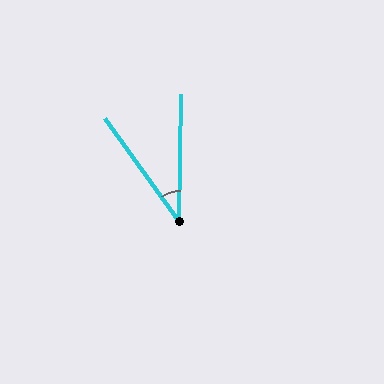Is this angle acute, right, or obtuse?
It is acute.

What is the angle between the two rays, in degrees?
Approximately 37 degrees.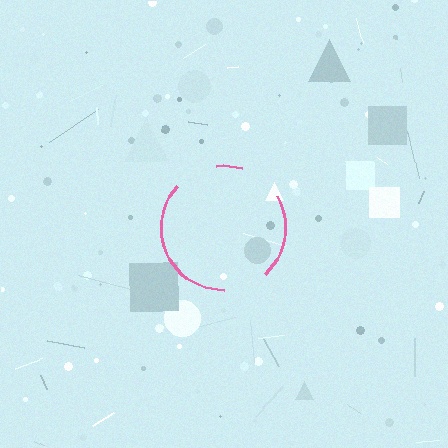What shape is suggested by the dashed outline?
The dashed outline suggests a circle.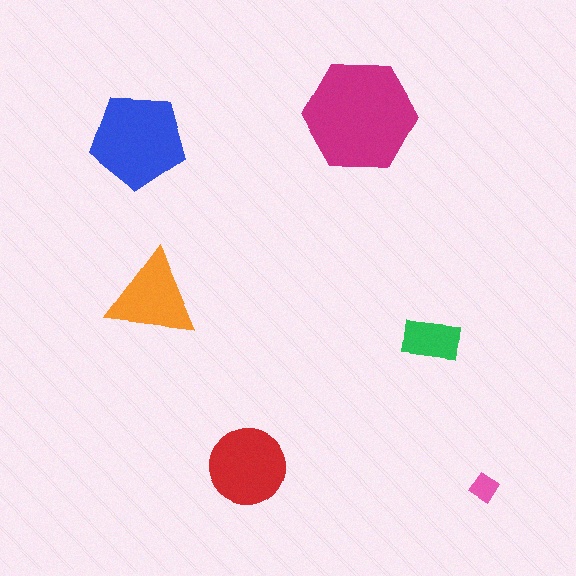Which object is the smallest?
The pink diamond.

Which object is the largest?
The magenta hexagon.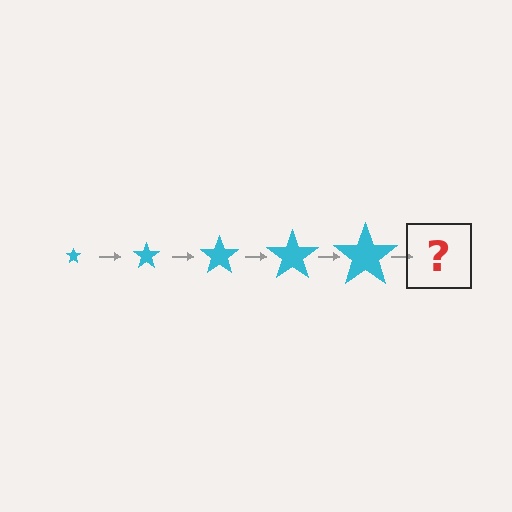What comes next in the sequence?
The next element should be a cyan star, larger than the previous one.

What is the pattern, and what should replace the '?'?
The pattern is that the star gets progressively larger each step. The '?' should be a cyan star, larger than the previous one.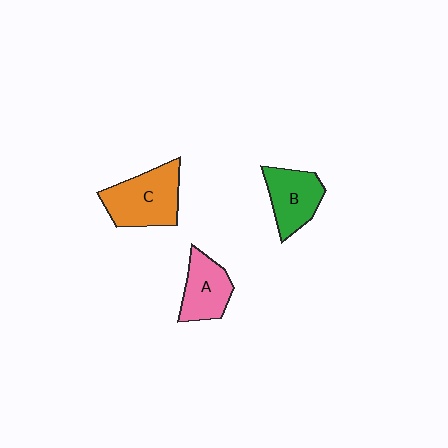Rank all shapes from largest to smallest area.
From largest to smallest: C (orange), B (green), A (pink).